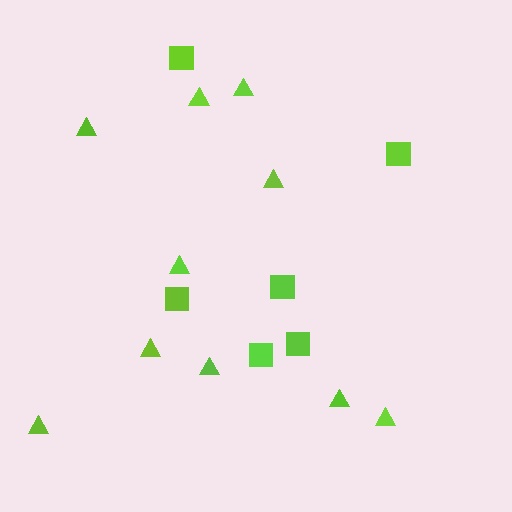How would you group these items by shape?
There are 2 groups: one group of triangles (10) and one group of squares (6).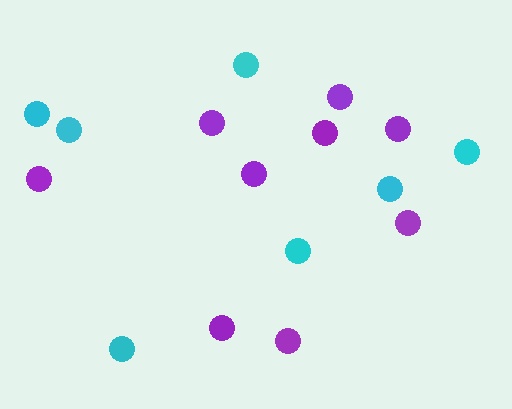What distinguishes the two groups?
There are 2 groups: one group of purple circles (9) and one group of cyan circles (7).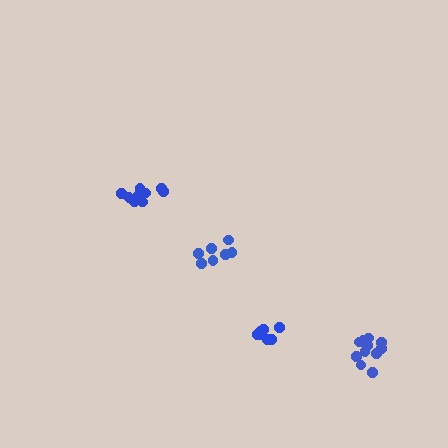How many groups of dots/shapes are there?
There are 4 groups.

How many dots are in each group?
Group 1: 10 dots, Group 2: 7 dots, Group 3: 11 dots, Group 4: 7 dots (35 total).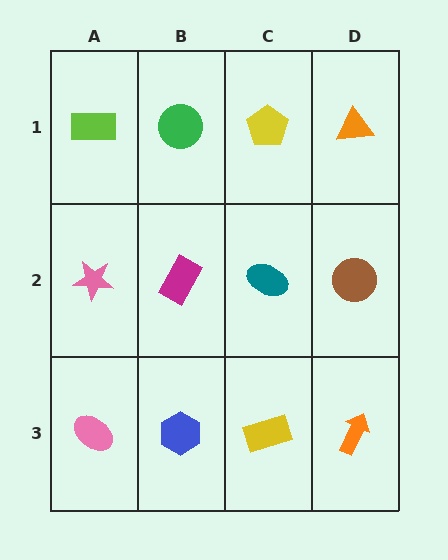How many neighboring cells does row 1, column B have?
3.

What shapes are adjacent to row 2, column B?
A green circle (row 1, column B), a blue hexagon (row 3, column B), a pink star (row 2, column A), a teal ellipse (row 2, column C).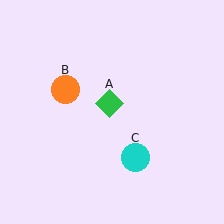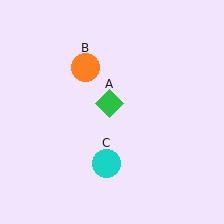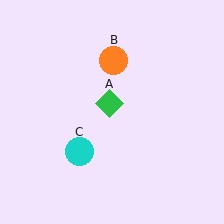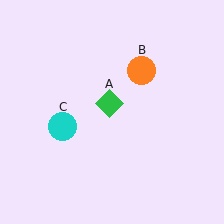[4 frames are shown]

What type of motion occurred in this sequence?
The orange circle (object B), cyan circle (object C) rotated clockwise around the center of the scene.